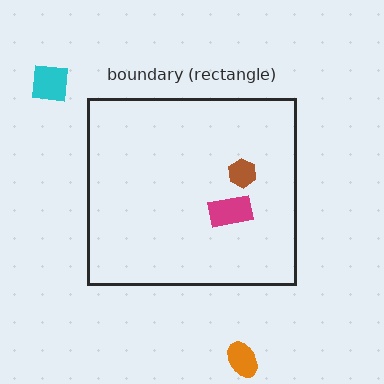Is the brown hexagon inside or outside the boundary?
Inside.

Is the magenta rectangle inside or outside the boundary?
Inside.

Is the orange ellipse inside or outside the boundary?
Outside.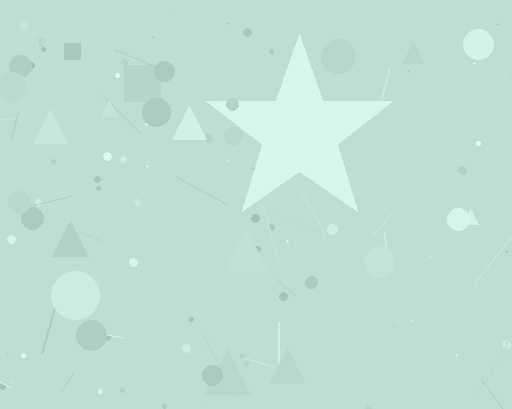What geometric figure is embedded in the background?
A star is embedded in the background.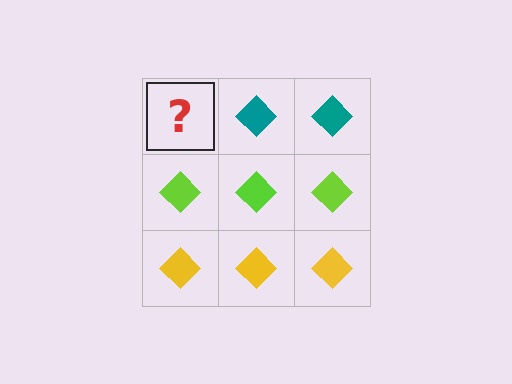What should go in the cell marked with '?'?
The missing cell should contain a teal diamond.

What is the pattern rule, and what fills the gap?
The rule is that each row has a consistent color. The gap should be filled with a teal diamond.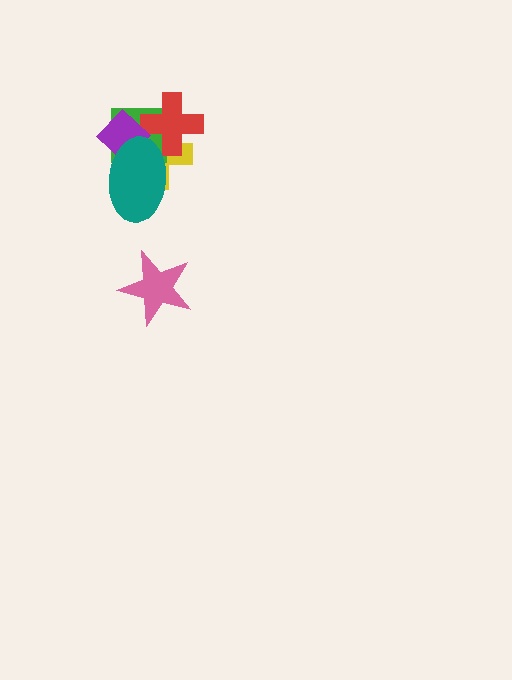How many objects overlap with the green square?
4 objects overlap with the green square.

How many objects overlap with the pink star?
0 objects overlap with the pink star.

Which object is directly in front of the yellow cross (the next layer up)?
The green square is directly in front of the yellow cross.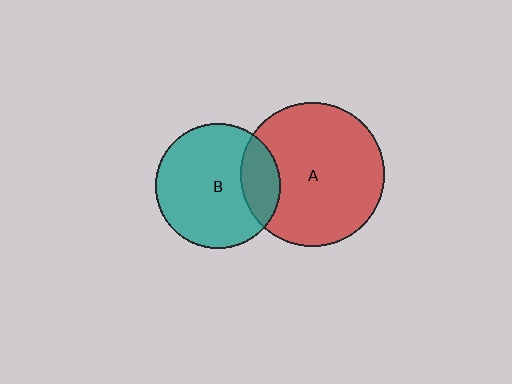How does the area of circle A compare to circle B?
Approximately 1.3 times.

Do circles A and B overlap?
Yes.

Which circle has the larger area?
Circle A (red).